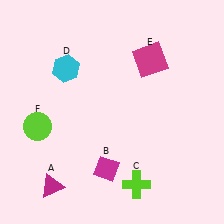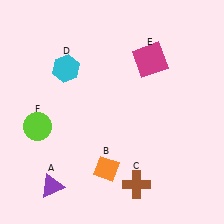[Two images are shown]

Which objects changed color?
A changed from magenta to purple. B changed from magenta to orange. C changed from lime to brown.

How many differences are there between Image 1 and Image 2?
There are 3 differences between the two images.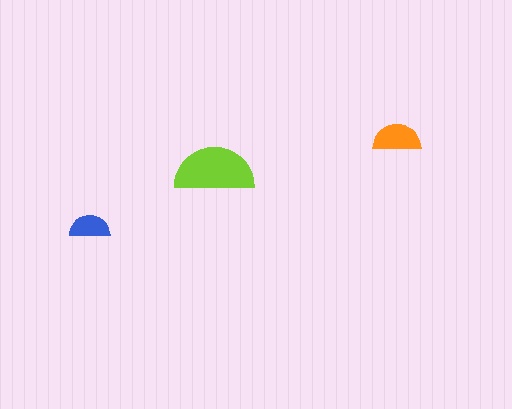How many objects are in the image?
There are 3 objects in the image.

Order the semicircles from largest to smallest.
the lime one, the orange one, the blue one.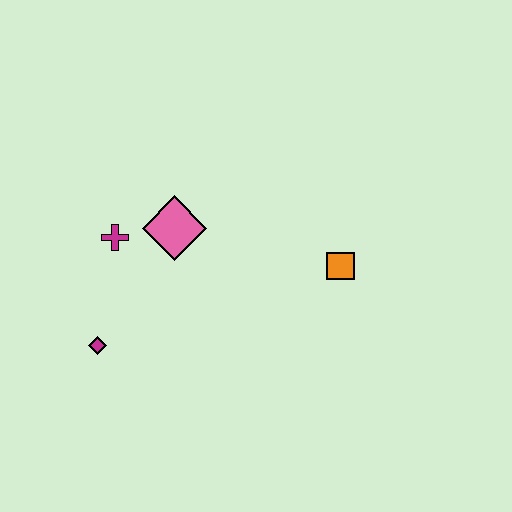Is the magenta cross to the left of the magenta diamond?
No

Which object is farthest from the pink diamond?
The orange square is farthest from the pink diamond.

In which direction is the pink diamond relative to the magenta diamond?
The pink diamond is above the magenta diamond.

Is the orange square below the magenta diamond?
No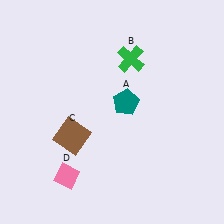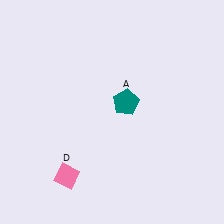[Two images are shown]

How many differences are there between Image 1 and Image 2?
There are 2 differences between the two images.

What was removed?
The green cross (B), the brown square (C) were removed in Image 2.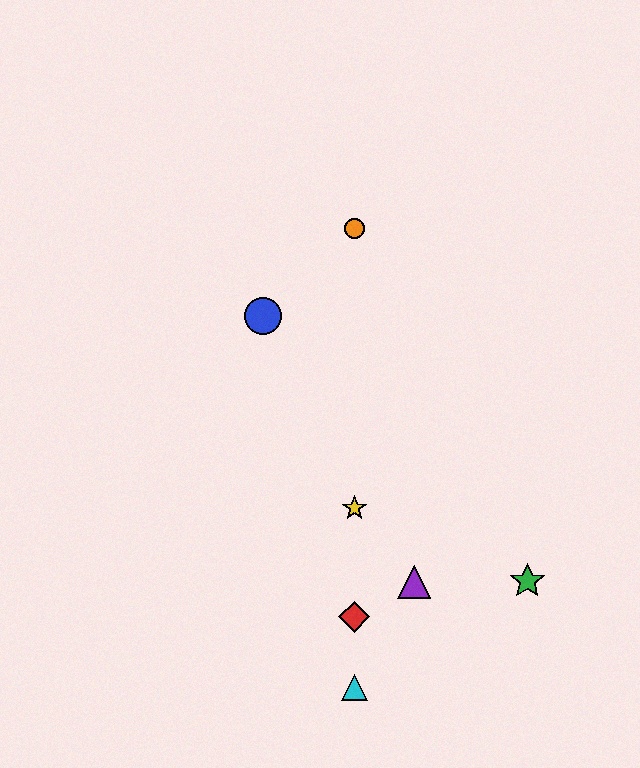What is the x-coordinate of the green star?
The green star is at x≈527.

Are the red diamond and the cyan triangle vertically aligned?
Yes, both are at x≈354.